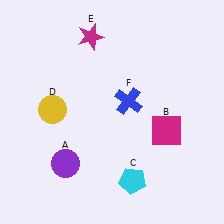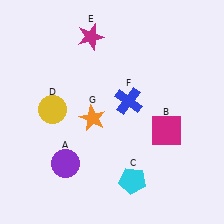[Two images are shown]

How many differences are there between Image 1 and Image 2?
There is 1 difference between the two images.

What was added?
An orange star (G) was added in Image 2.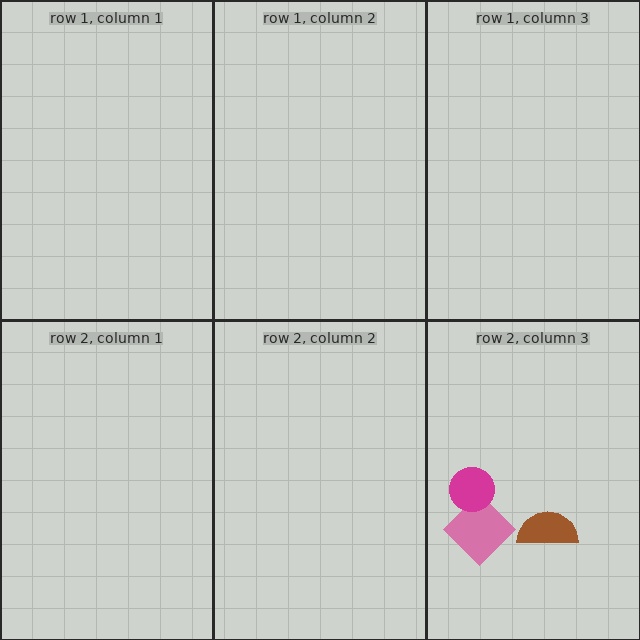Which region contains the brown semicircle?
The row 2, column 3 region.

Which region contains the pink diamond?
The row 2, column 3 region.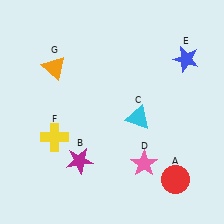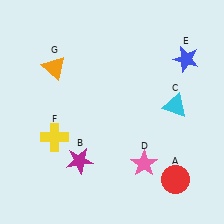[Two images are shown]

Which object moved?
The cyan triangle (C) moved right.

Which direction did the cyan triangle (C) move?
The cyan triangle (C) moved right.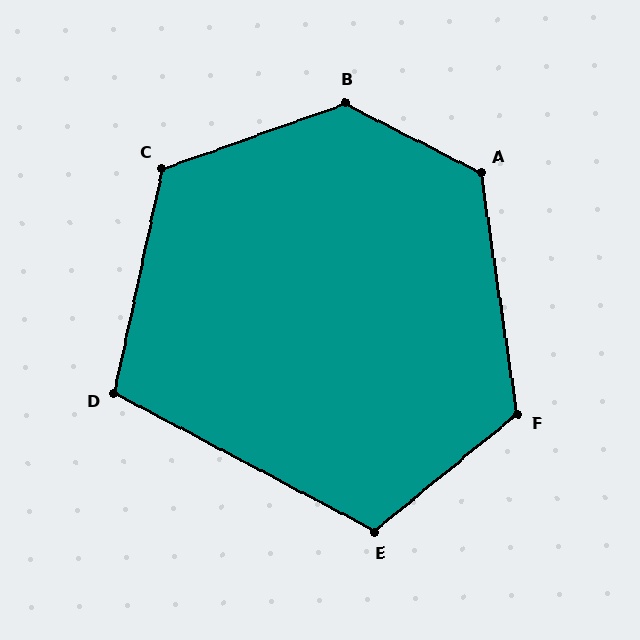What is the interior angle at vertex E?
Approximately 113 degrees (obtuse).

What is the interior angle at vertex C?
Approximately 122 degrees (obtuse).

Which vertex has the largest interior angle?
B, at approximately 133 degrees.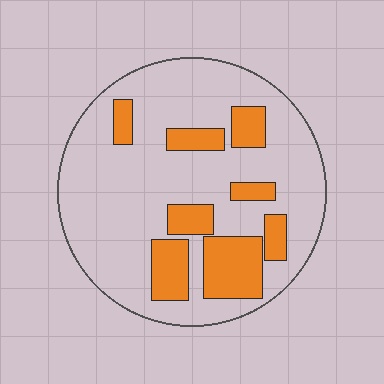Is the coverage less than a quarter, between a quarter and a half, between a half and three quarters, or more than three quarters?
Less than a quarter.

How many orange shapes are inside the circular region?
8.